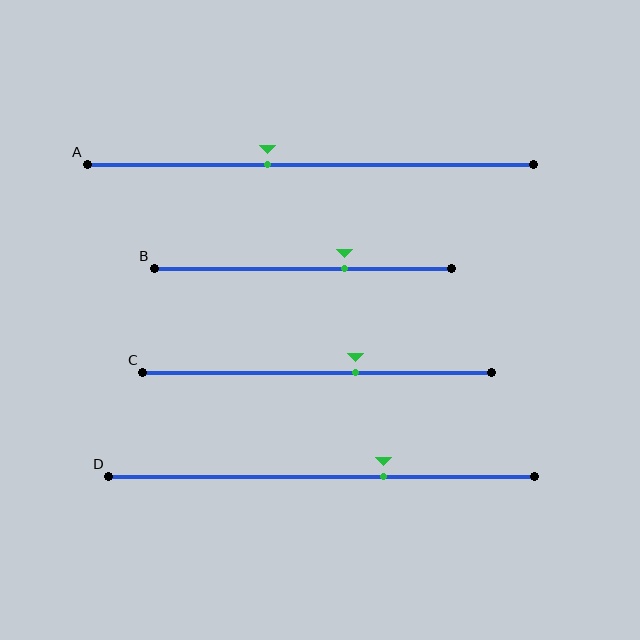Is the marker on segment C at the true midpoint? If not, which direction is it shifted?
No, the marker on segment C is shifted to the right by about 11% of the segment length.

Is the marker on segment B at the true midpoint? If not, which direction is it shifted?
No, the marker on segment B is shifted to the right by about 14% of the segment length.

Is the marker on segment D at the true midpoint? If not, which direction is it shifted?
No, the marker on segment D is shifted to the right by about 15% of the segment length.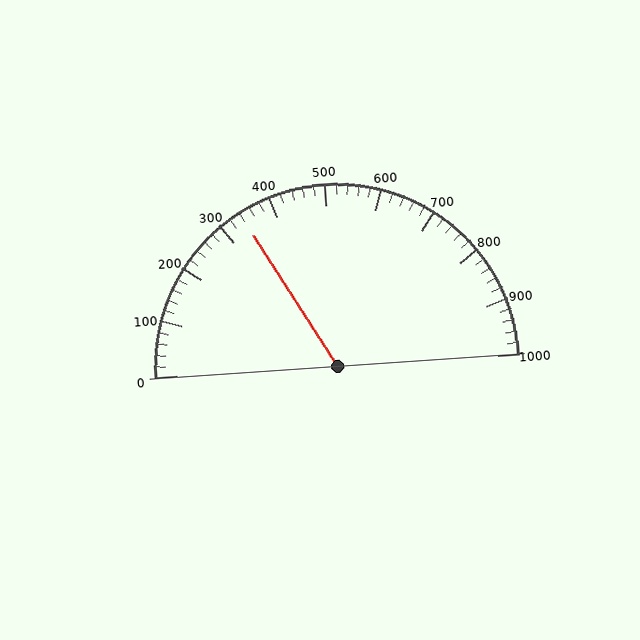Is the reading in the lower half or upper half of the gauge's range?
The reading is in the lower half of the range (0 to 1000).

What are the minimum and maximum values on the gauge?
The gauge ranges from 0 to 1000.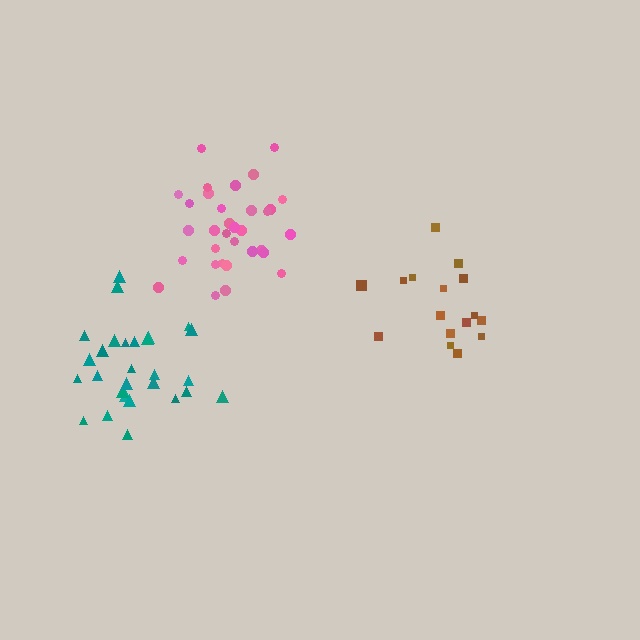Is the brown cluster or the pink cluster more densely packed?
Pink.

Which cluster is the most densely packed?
Pink.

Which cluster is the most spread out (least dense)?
Brown.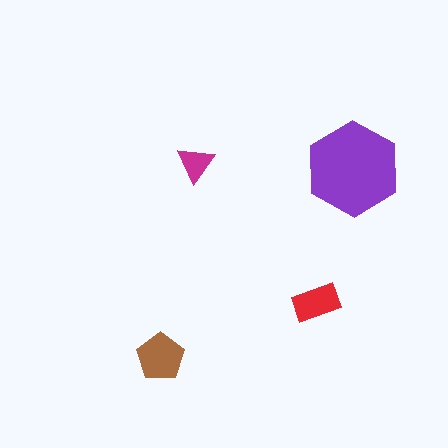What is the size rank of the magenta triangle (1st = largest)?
4th.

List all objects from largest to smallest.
The purple hexagon, the brown pentagon, the red rectangle, the magenta triangle.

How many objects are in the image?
There are 4 objects in the image.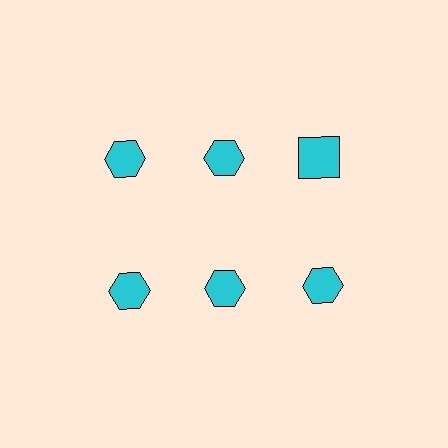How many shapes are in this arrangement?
There are 6 shapes arranged in a grid pattern.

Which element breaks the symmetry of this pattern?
The cyan square in the top row, center column breaks the symmetry. All other shapes are cyan hexagons.